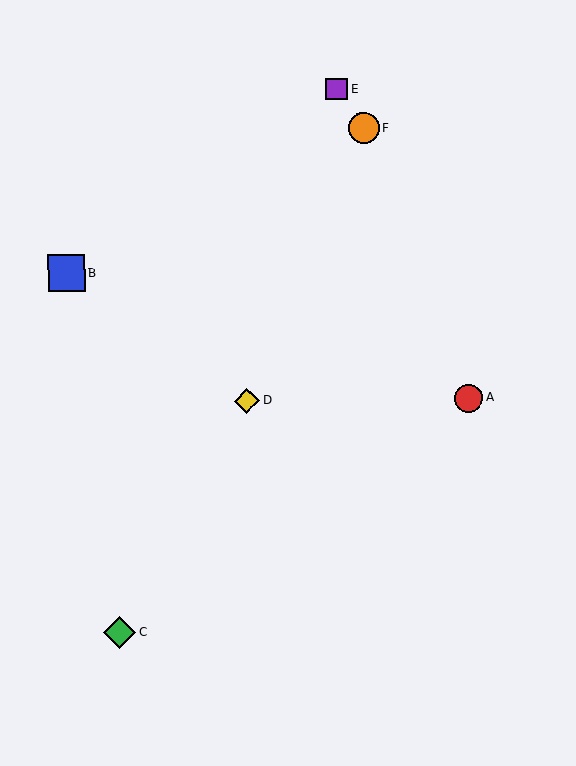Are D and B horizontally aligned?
No, D is at y≈401 and B is at y≈273.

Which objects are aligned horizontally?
Objects A, D are aligned horizontally.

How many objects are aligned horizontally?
2 objects (A, D) are aligned horizontally.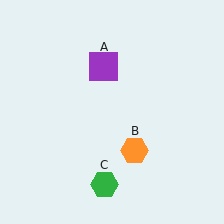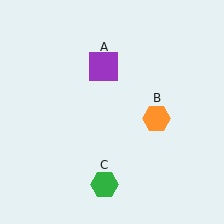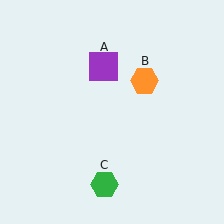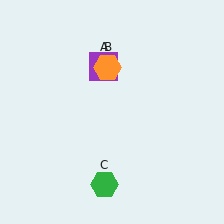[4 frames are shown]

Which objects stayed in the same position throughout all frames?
Purple square (object A) and green hexagon (object C) remained stationary.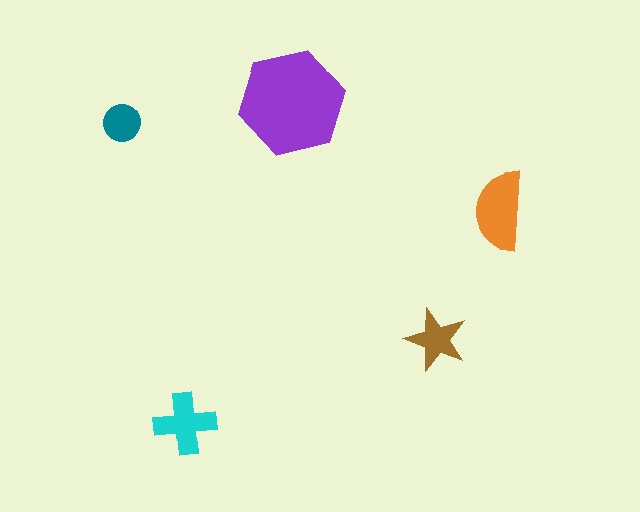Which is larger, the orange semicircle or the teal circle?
The orange semicircle.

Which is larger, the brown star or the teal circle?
The brown star.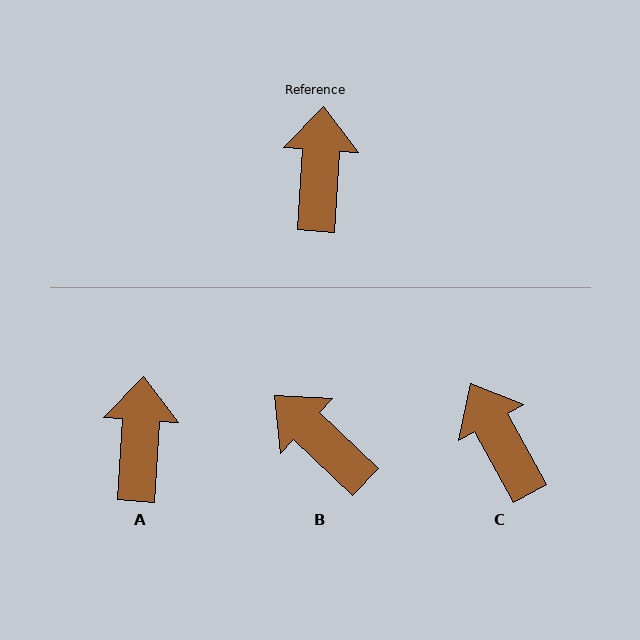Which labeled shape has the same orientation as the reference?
A.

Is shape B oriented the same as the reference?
No, it is off by about 50 degrees.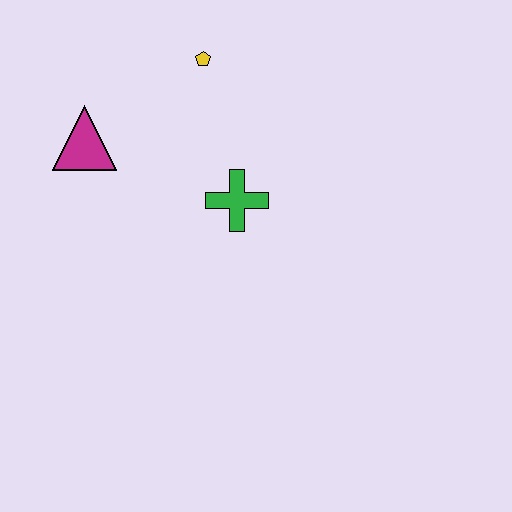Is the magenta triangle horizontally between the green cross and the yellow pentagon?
No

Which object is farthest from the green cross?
The magenta triangle is farthest from the green cross.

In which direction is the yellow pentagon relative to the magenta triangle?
The yellow pentagon is to the right of the magenta triangle.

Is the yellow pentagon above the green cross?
Yes